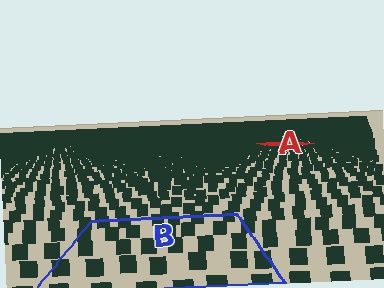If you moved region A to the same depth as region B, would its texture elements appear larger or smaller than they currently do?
They would appear larger. At a closer depth, the same texture elements are projected at a bigger on-screen size.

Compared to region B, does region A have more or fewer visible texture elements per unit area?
Region A has more texture elements per unit area — they are packed more densely because it is farther away.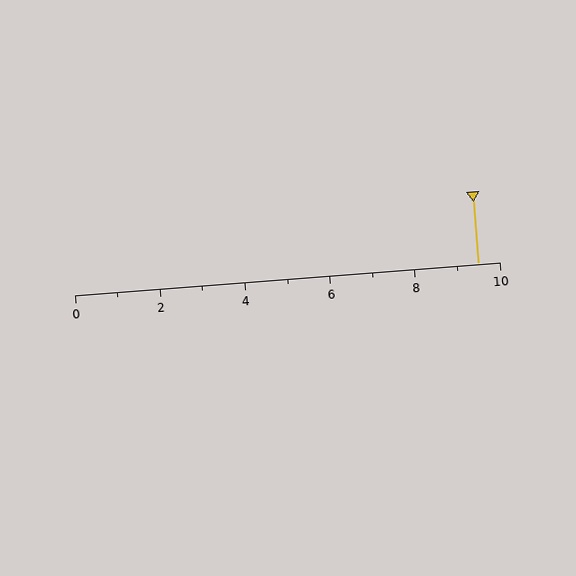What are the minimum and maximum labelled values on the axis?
The axis runs from 0 to 10.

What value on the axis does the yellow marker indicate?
The marker indicates approximately 9.5.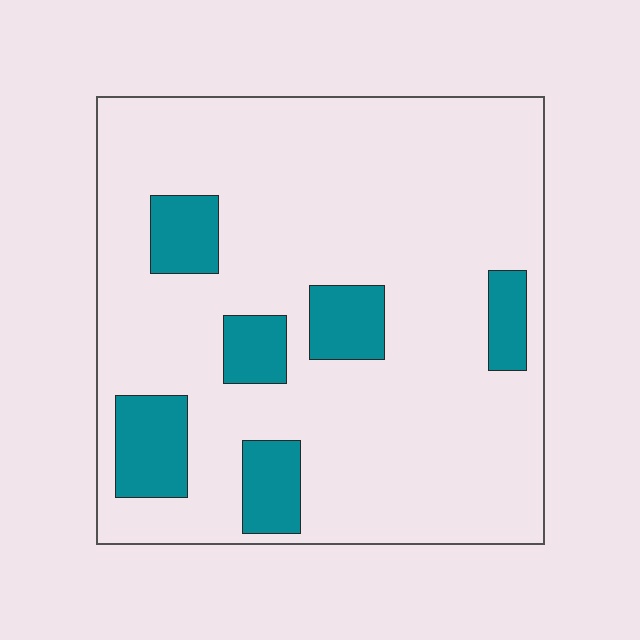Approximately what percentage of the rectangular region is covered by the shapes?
Approximately 15%.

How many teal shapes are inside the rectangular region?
6.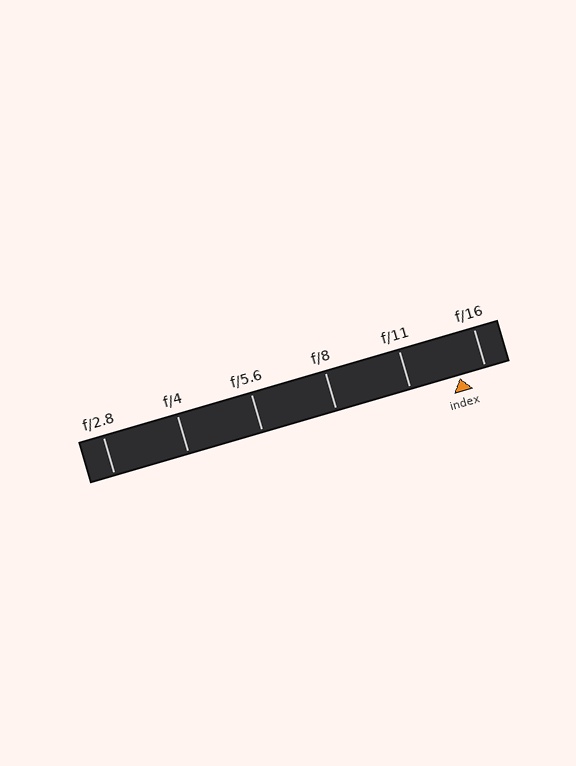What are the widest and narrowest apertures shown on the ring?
The widest aperture shown is f/2.8 and the narrowest is f/16.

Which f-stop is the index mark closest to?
The index mark is closest to f/16.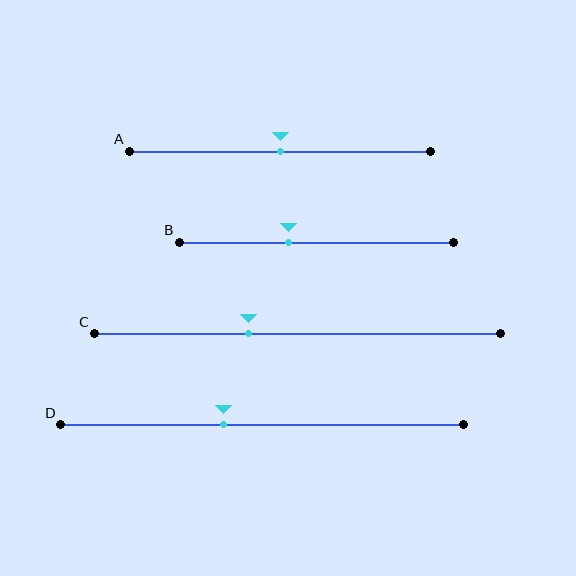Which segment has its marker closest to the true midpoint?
Segment A has its marker closest to the true midpoint.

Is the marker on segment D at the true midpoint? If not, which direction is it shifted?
No, the marker on segment D is shifted to the left by about 9% of the segment length.